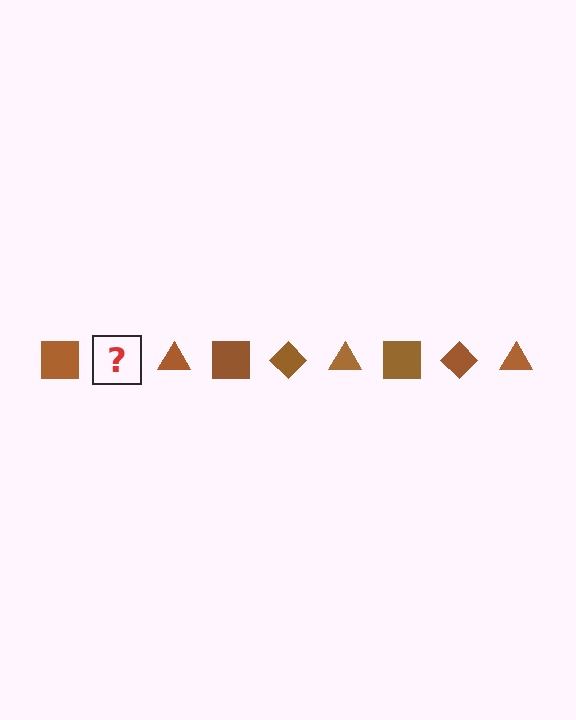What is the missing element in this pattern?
The missing element is a brown diamond.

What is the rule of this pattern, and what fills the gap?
The rule is that the pattern cycles through square, diamond, triangle shapes in brown. The gap should be filled with a brown diamond.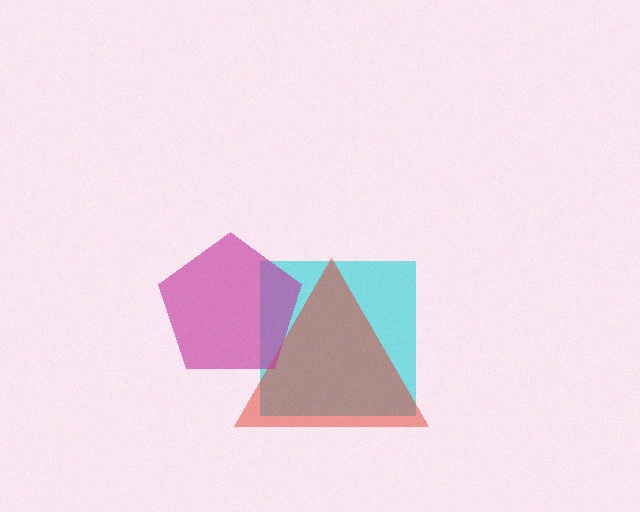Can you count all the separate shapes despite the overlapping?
Yes, there are 3 separate shapes.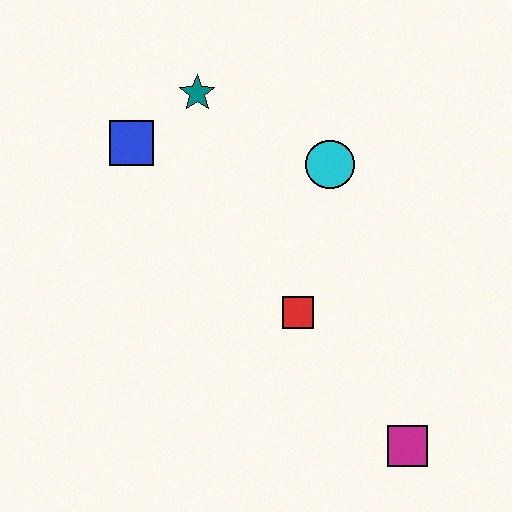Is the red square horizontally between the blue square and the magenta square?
Yes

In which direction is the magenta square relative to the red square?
The magenta square is below the red square.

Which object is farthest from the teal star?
The magenta square is farthest from the teal star.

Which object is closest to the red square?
The cyan circle is closest to the red square.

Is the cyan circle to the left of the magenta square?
Yes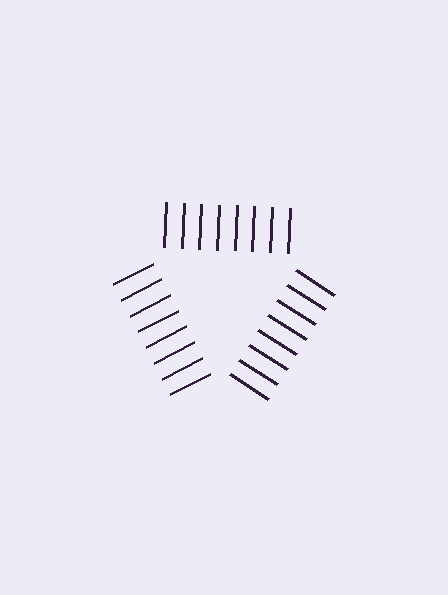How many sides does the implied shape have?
3 sides — the line-ends trace a triangle.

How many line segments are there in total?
24 — 8 along each of the 3 edges.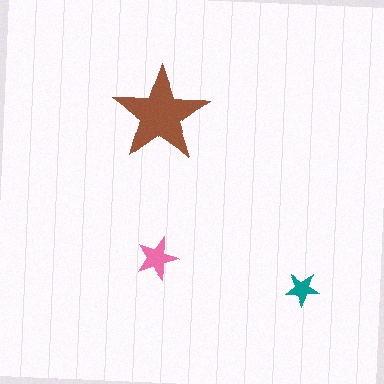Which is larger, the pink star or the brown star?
The brown one.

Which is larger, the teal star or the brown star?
The brown one.